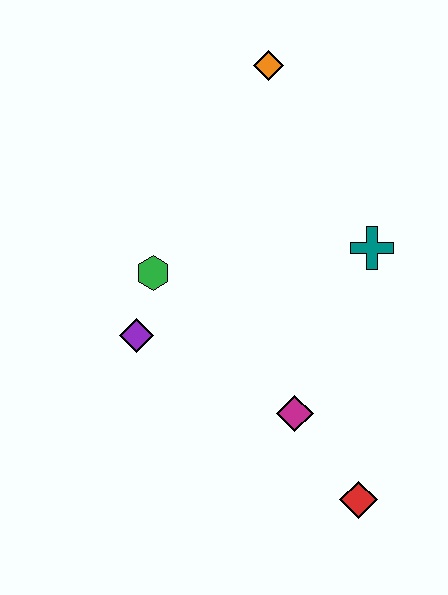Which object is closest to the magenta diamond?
The red diamond is closest to the magenta diamond.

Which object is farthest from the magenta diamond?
The orange diamond is farthest from the magenta diamond.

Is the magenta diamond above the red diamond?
Yes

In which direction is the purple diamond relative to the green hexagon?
The purple diamond is below the green hexagon.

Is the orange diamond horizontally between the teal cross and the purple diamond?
Yes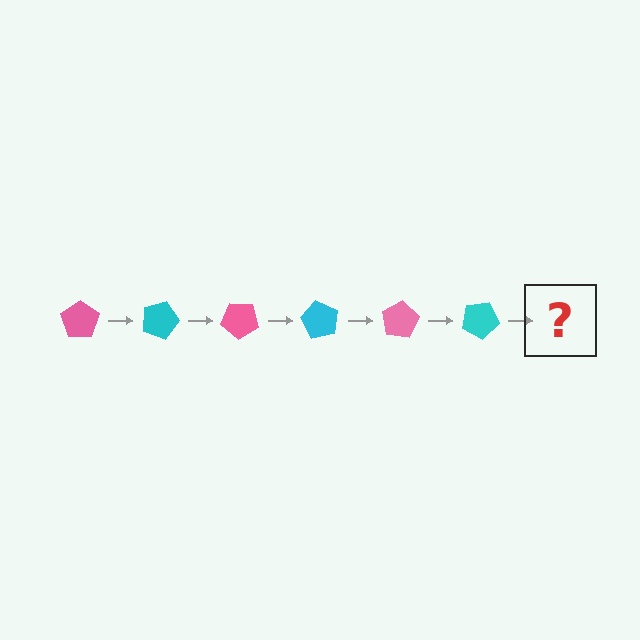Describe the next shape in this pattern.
It should be a pink pentagon, rotated 120 degrees from the start.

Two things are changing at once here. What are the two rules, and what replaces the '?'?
The two rules are that it rotates 20 degrees each step and the color cycles through pink and cyan. The '?' should be a pink pentagon, rotated 120 degrees from the start.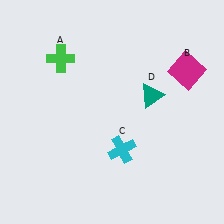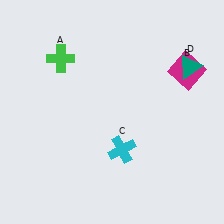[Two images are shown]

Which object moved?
The teal triangle (D) moved right.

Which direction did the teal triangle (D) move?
The teal triangle (D) moved right.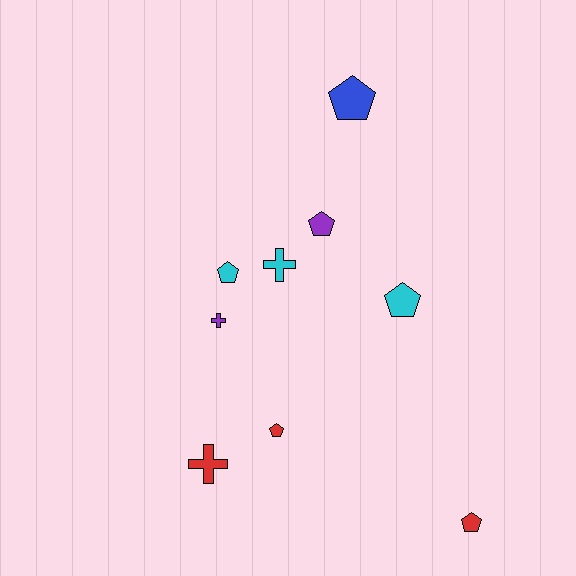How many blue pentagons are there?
There is 1 blue pentagon.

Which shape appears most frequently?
Pentagon, with 6 objects.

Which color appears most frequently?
Red, with 3 objects.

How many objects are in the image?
There are 9 objects.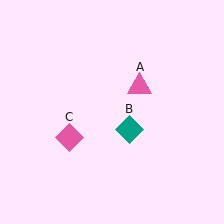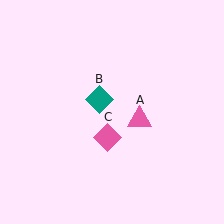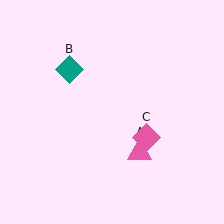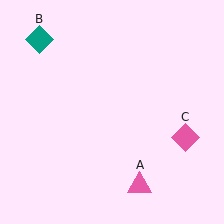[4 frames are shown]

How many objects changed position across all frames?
3 objects changed position: pink triangle (object A), teal diamond (object B), pink diamond (object C).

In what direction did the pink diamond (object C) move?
The pink diamond (object C) moved right.